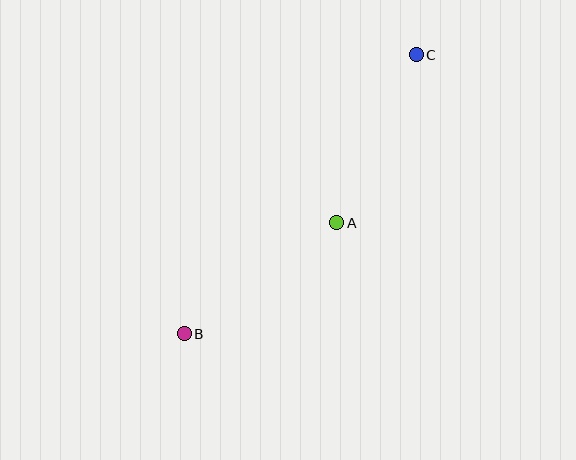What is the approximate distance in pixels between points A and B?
The distance between A and B is approximately 189 pixels.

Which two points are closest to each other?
Points A and C are closest to each other.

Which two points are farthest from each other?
Points B and C are farthest from each other.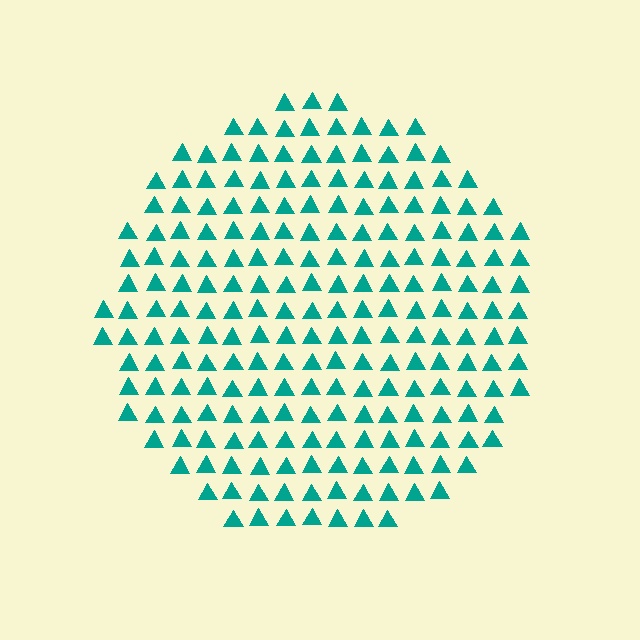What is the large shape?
The large shape is a circle.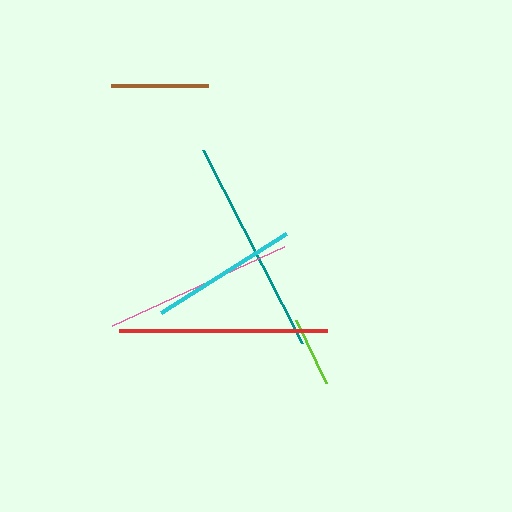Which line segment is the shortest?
The lime line is the shortest at approximately 70 pixels.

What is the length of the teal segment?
The teal segment is approximately 218 pixels long.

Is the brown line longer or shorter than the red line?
The red line is longer than the brown line.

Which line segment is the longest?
The teal line is the longest at approximately 218 pixels.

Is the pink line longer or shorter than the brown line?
The pink line is longer than the brown line.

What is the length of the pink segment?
The pink segment is approximately 189 pixels long.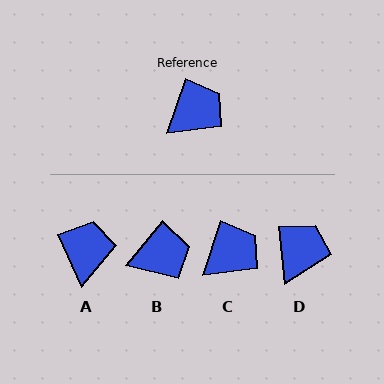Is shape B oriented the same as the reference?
No, it is off by about 21 degrees.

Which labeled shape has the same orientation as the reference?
C.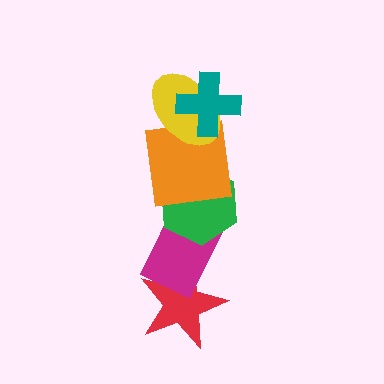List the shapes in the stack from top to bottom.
From top to bottom: the teal cross, the yellow ellipse, the orange square, the green hexagon, the magenta rectangle, the red star.